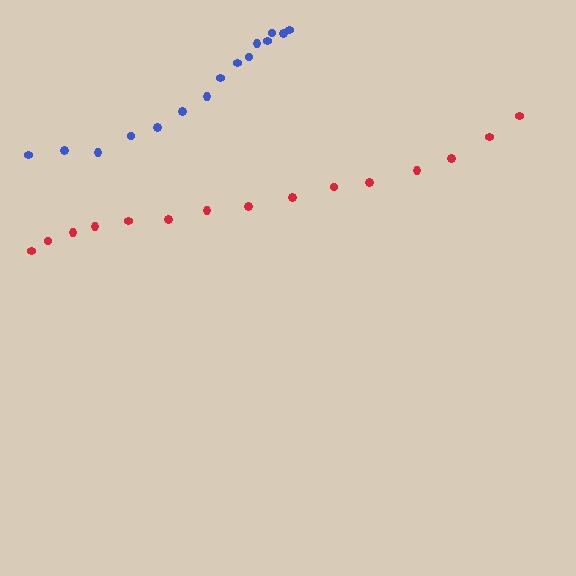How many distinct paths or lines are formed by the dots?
There are 2 distinct paths.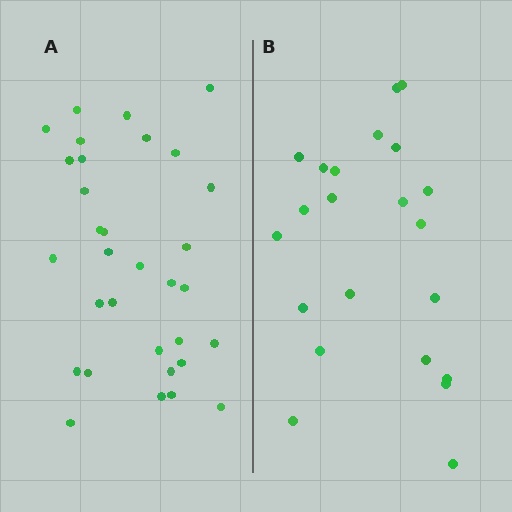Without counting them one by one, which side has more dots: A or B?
Region A (the left region) has more dots.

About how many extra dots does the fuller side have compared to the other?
Region A has roughly 10 or so more dots than region B.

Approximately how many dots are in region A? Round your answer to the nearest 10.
About 30 dots. (The exact count is 32, which rounds to 30.)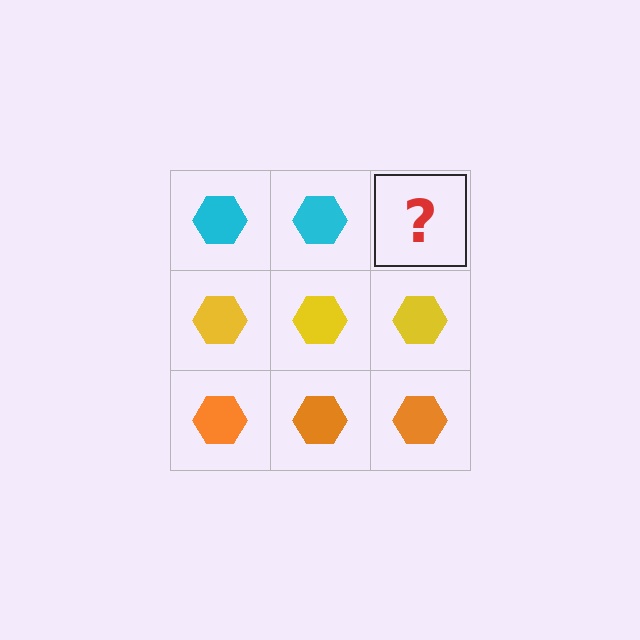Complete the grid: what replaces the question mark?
The question mark should be replaced with a cyan hexagon.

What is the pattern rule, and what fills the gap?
The rule is that each row has a consistent color. The gap should be filled with a cyan hexagon.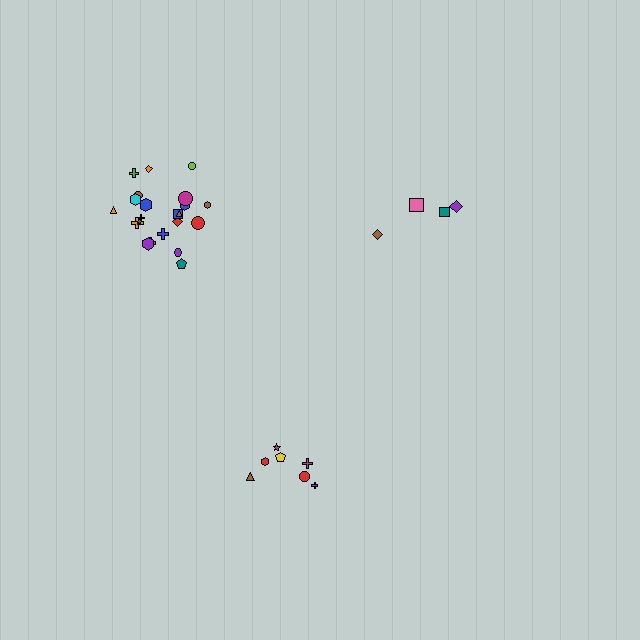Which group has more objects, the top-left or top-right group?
The top-left group.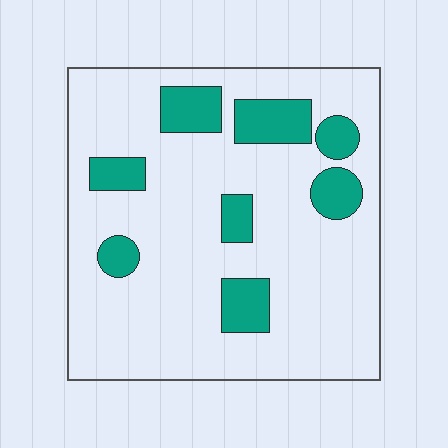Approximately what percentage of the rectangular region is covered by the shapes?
Approximately 20%.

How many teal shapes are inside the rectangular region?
8.